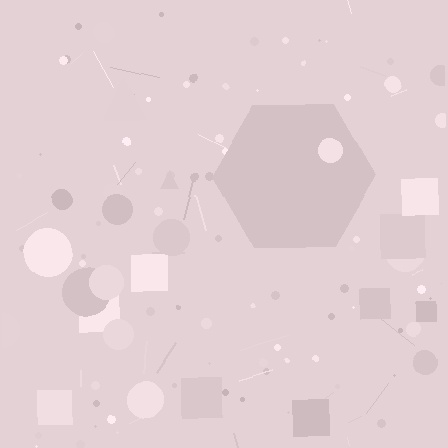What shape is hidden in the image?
A hexagon is hidden in the image.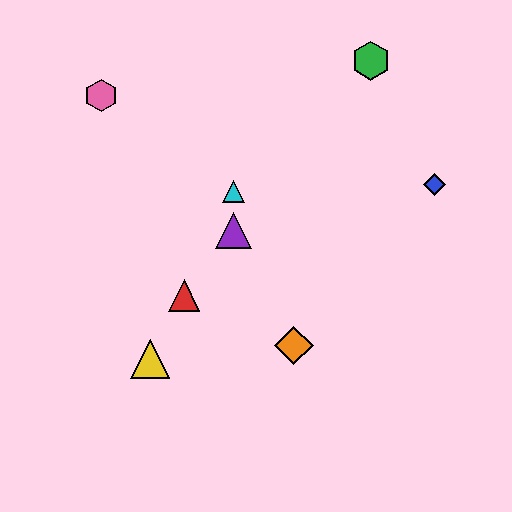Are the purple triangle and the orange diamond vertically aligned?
No, the purple triangle is at x≈234 and the orange diamond is at x≈294.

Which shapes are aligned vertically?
The purple triangle, the cyan triangle are aligned vertically.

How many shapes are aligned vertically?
2 shapes (the purple triangle, the cyan triangle) are aligned vertically.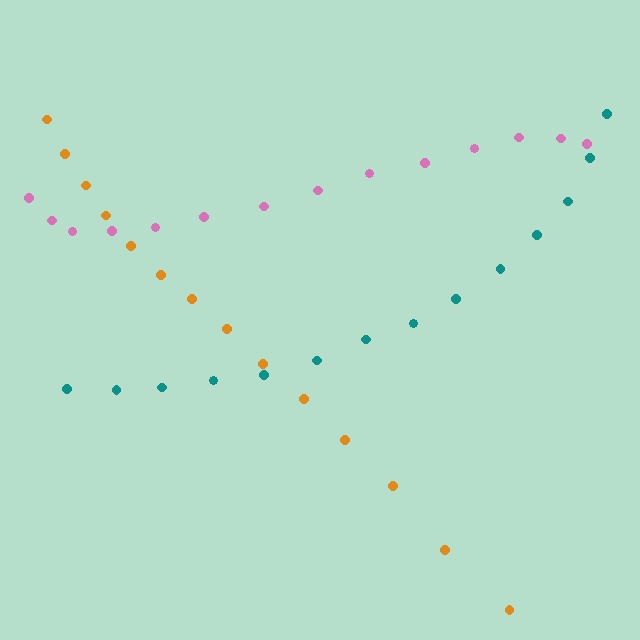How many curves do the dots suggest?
There are 3 distinct paths.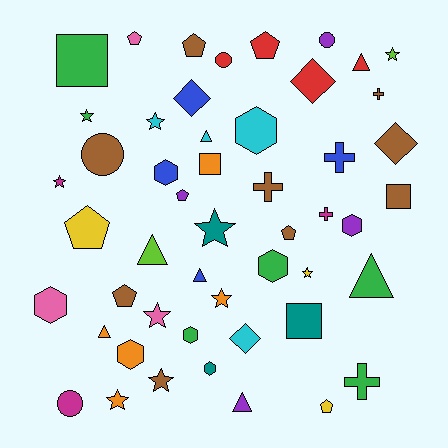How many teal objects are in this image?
There are 3 teal objects.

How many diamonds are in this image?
There are 4 diamonds.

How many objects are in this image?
There are 50 objects.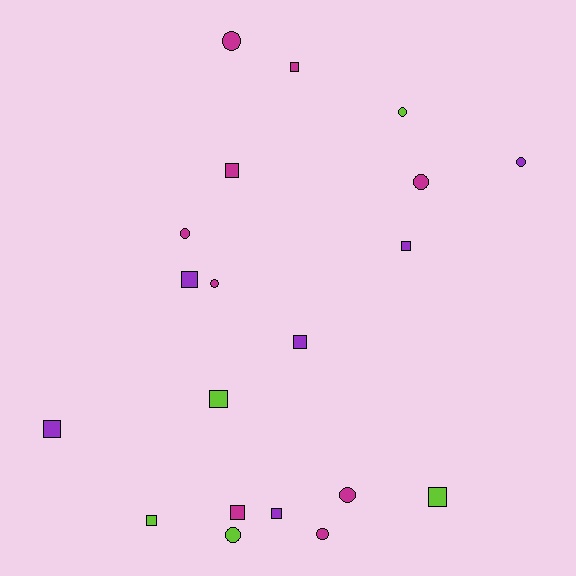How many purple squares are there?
There are 5 purple squares.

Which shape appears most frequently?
Square, with 11 objects.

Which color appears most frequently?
Magenta, with 9 objects.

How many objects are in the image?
There are 20 objects.